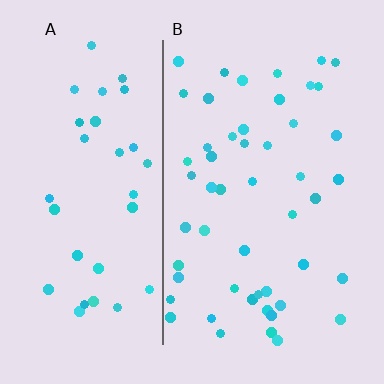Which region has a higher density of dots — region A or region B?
B (the right).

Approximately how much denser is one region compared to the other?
Approximately 1.4× — region B over region A.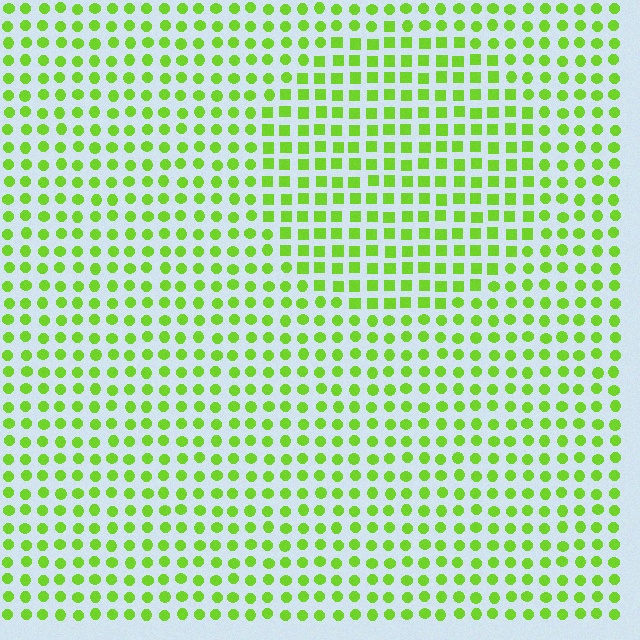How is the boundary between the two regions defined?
The boundary is defined by a change in element shape: squares inside vs. circles outside. All elements share the same color and spacing.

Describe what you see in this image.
The image is filled with small lime elements arranged in a uniform grid. A circle-shaped region contains squares, while the surrounding area contains circles. The boundary is defined purely by the change in element shape.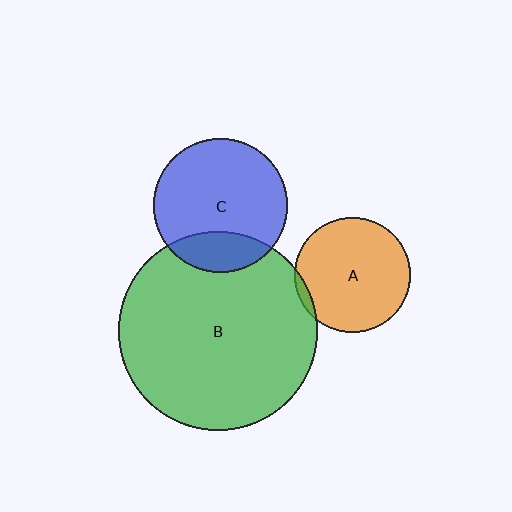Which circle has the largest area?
Circle B (green).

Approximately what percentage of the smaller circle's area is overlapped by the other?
Approximately 5%.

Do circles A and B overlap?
Yes.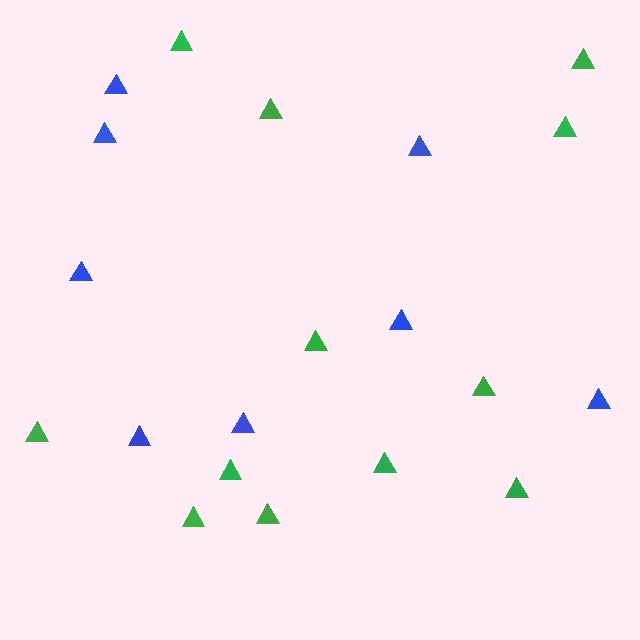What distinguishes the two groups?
There are 2 groups: one group of blue triangles (8) and one group of green triangles (12).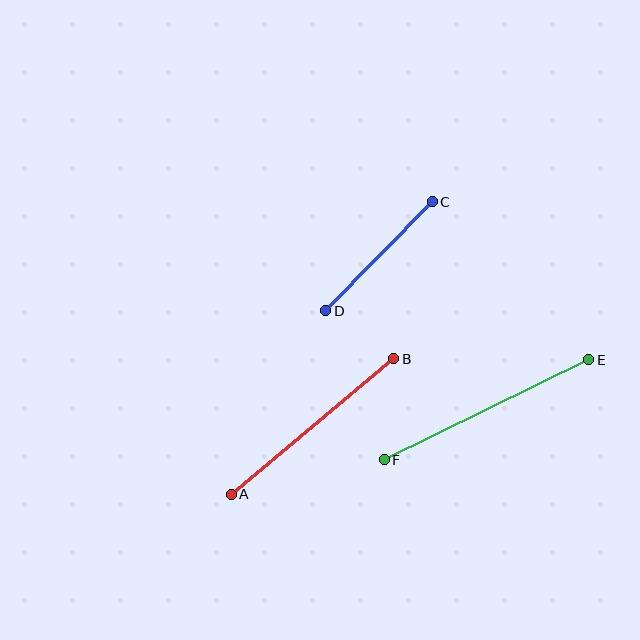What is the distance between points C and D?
The distance is approximately 152 pixels.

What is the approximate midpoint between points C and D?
The midpoint is at approximately (379, 256) pixels.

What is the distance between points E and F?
The distance is approximately 228 pixels.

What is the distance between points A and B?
The distance is approximately 211 pixels.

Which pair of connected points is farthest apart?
Points E and F are farthest apart.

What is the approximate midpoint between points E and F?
The midpoint is at approximately (487, 410) pixels.